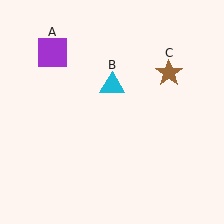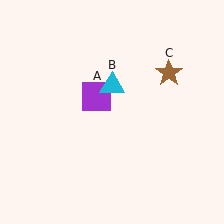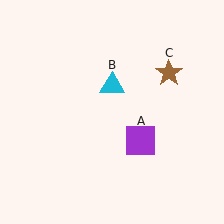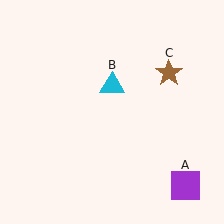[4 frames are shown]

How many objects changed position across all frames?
1 object changed position: purple square (object A).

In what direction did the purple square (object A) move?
The purple square (object A) moved down and to the right.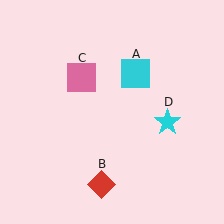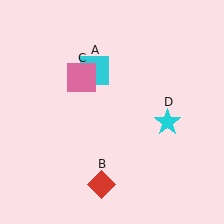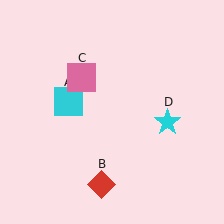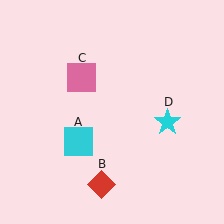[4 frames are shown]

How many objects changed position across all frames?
1 object changed position: cyan square (object A).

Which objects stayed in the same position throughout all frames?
Red diamond (object B) and pink square (object C) and cyan star (object D) remained stationary.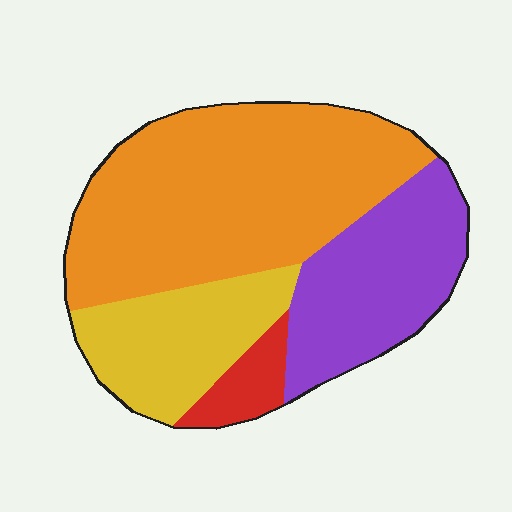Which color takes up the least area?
Red, at roughly 5%.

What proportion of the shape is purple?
Purple covers about 25% of the shape.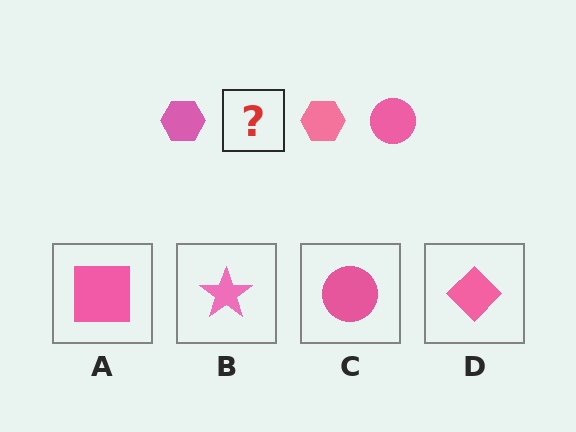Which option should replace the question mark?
Option C.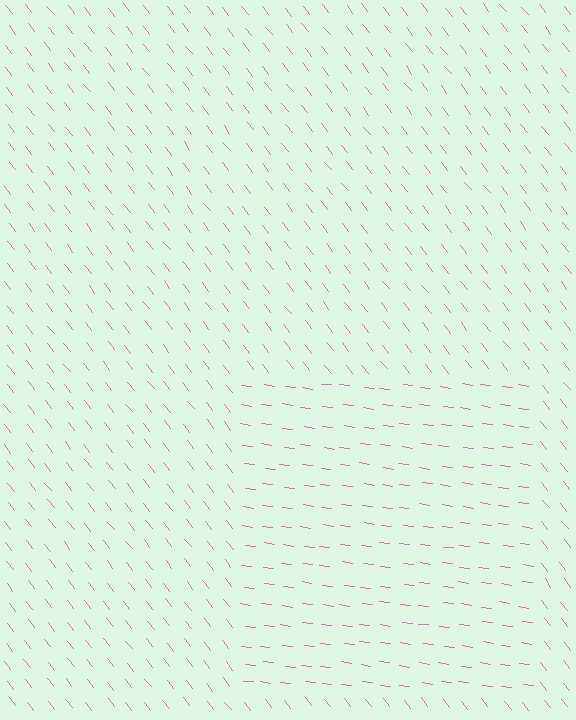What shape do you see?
I see a rectangle.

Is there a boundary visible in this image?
Yes, there is a texture boundary formed by a change in line orientation.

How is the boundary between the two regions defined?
The boundary is defined purely by a change in line orientation (approximately 45 degrees difference). All lines are the same color and thickness.